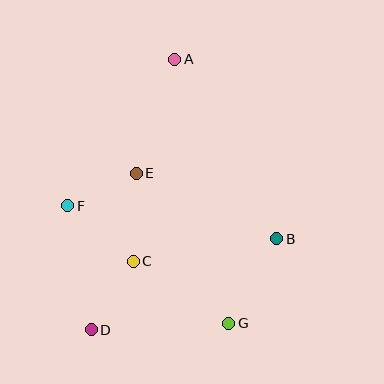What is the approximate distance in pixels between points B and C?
The distance between B and C is approximately 145 pixels.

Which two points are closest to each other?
Points E and F are closest to each other.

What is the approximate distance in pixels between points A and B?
The distance between A and B is approximately 206 pixels.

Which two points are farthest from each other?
Points A and D are farthest from each other.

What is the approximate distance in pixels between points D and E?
The distance between D and E is approximately 163 pixels.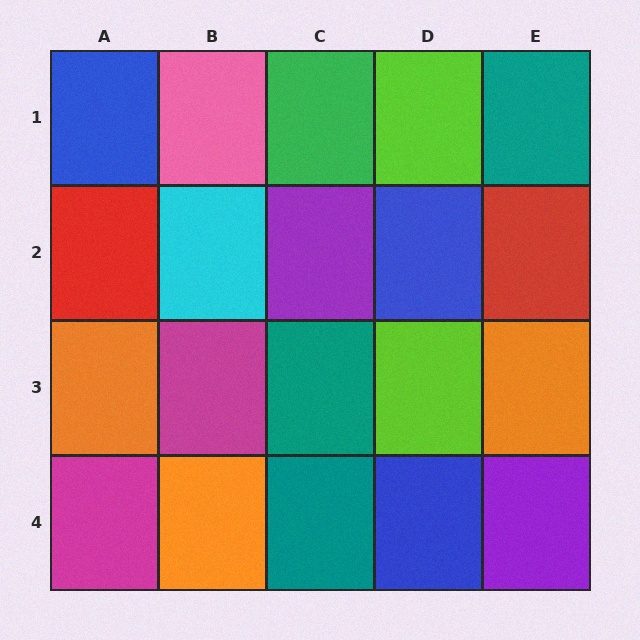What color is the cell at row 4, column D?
Blue.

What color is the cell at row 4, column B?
Orange.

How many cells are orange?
3 cells are orange.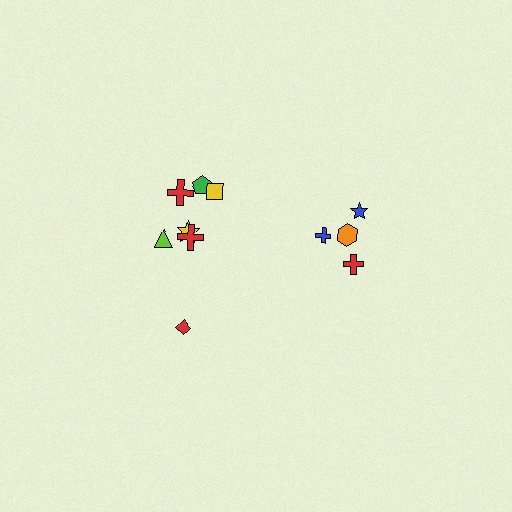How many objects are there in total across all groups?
There are 11 objects.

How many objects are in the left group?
There are 7 objects.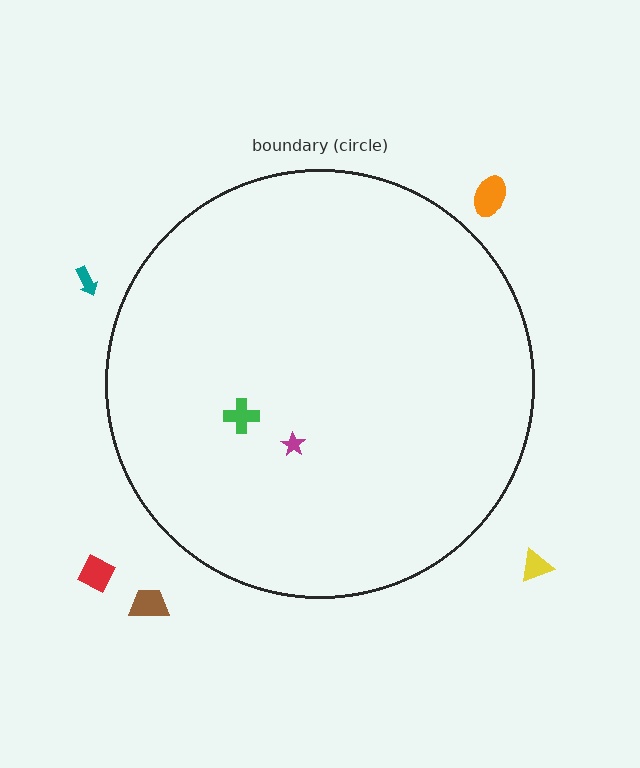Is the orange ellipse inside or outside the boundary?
Outside.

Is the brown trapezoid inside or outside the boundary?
Outside.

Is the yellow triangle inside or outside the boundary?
Outside.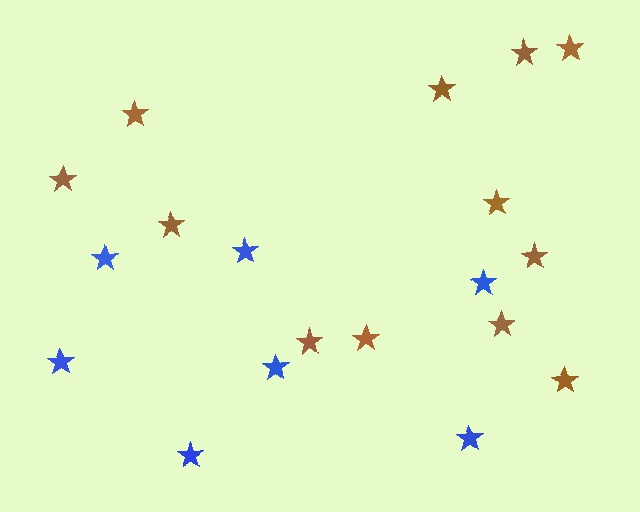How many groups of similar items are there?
There are 2 groups: one group of blue stars (7) and one group of brown stars (12).